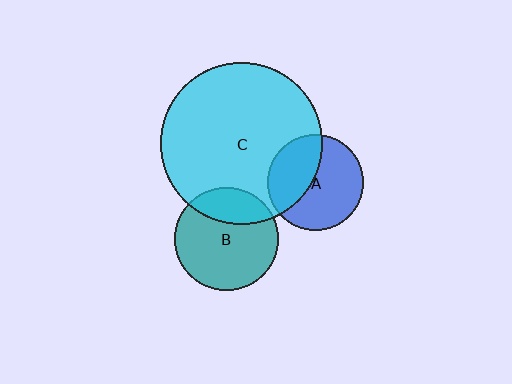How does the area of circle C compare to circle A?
Approximately 2.8 times.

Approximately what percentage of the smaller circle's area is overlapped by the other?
Approximately 25%.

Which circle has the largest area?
Circle C (cyan).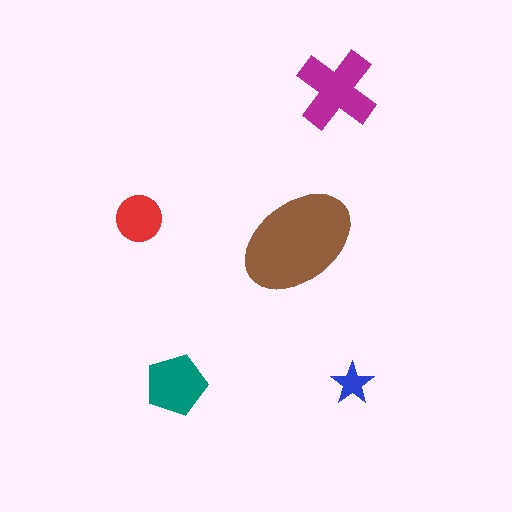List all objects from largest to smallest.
The brown ellipse, the magenta cross, the teal pentagon, the red circle, the blue star.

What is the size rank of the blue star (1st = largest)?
5th.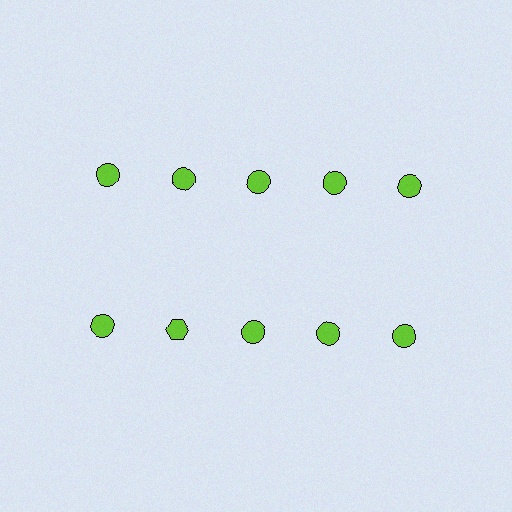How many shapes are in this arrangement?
There are 10 shapes arranged in a grid pattern.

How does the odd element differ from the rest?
It has a different shape: hexagon instead of circle.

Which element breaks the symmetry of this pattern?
The lime hexagon in the second row, second from left column breaks the symmetry. All other shapes are lime circles.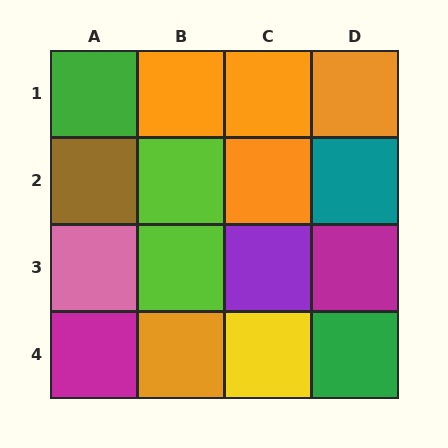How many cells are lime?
2 cells are lime.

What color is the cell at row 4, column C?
Yellow.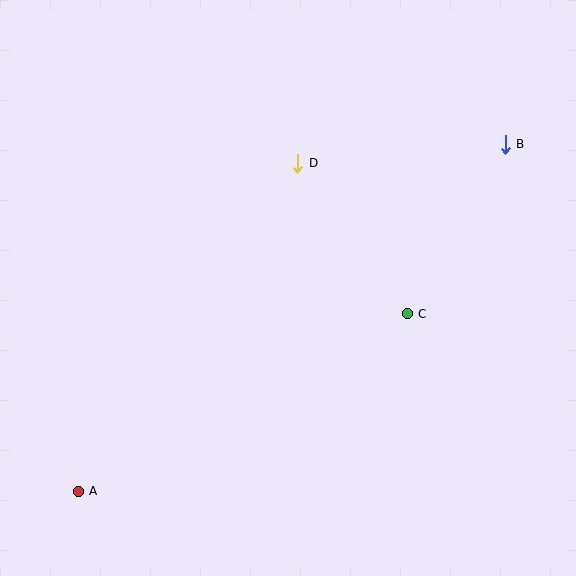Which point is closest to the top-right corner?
Point B is closest to the top-right corner.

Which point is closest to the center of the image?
Point C at (407, 314) is closest to the center.